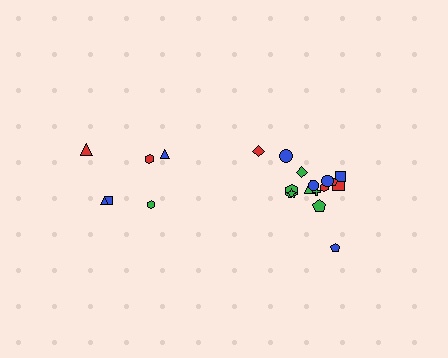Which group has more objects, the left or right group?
The right group.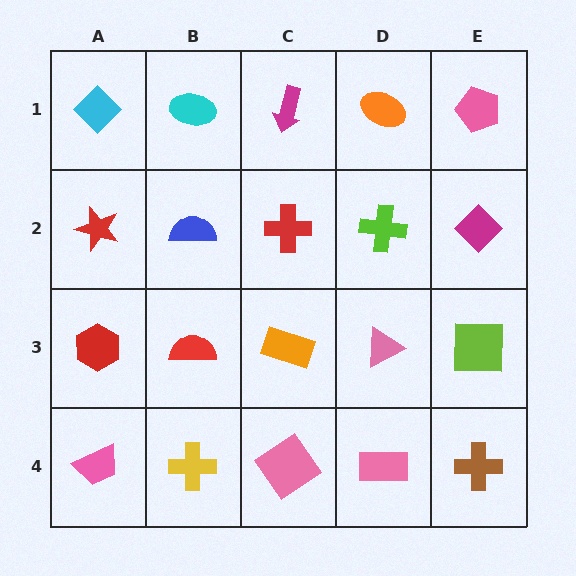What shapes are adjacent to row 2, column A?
A cyan diamond (row 1, column A), a red hexagon (row 3, column A), a blue semicircle (row 2, column B).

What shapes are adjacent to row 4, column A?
A red hexagon (row 3, column A), a yellow cross (row 4, column B).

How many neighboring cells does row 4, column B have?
3.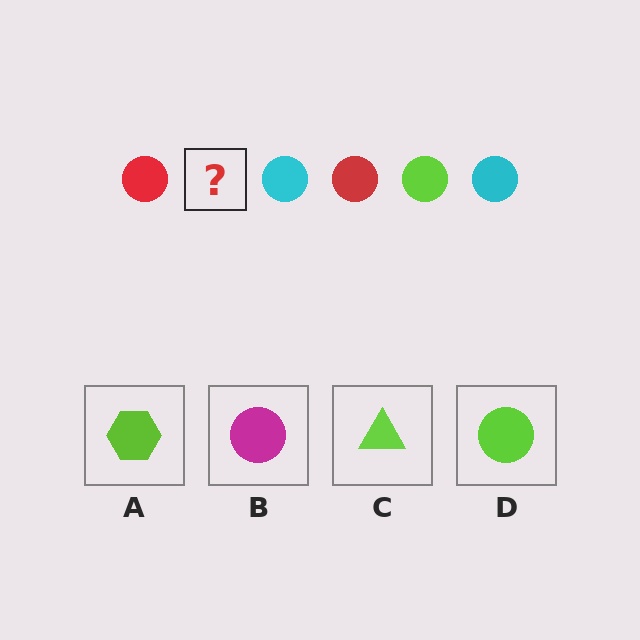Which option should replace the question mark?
Option D.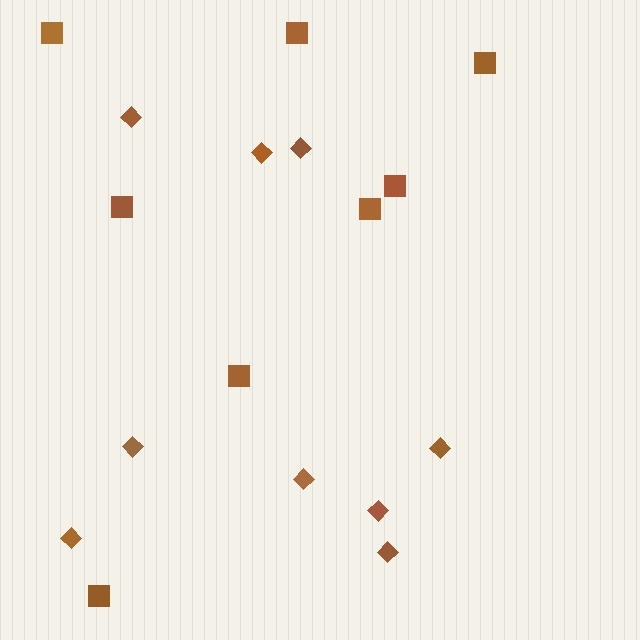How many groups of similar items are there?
There are 2 groups: one group of diamonds (9) and one group of squares (8).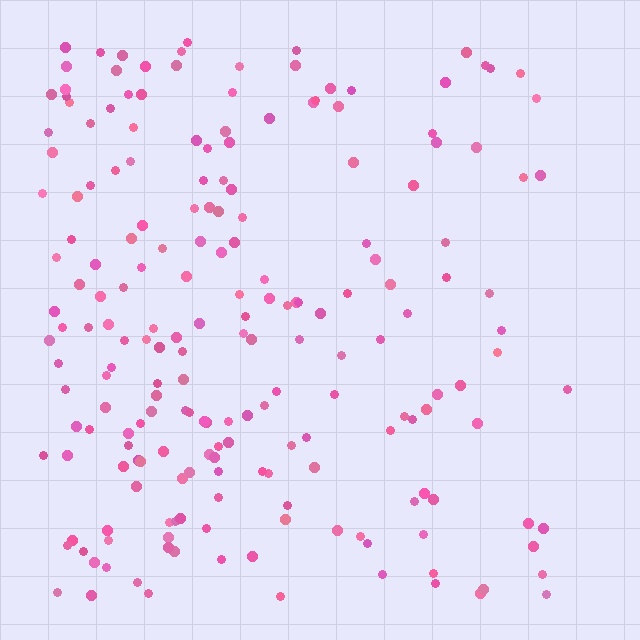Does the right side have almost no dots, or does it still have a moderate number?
Still a moderate number, just noticeably fewer than the left.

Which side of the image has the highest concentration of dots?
The left.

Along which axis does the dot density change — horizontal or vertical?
Horizontal.